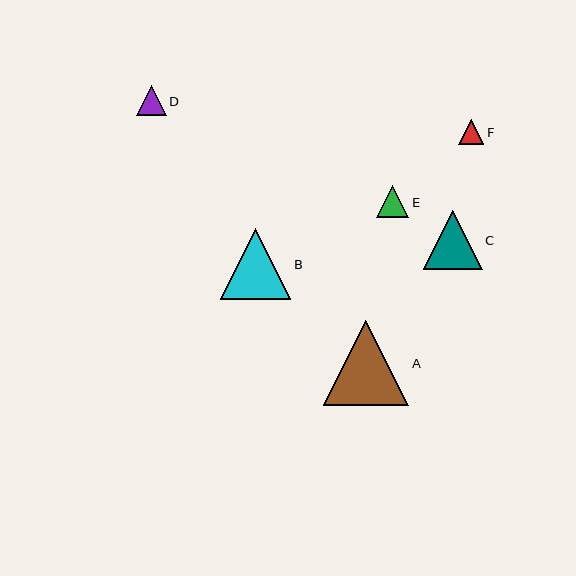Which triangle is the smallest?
Triangle F is the smallest with a size of approximately 25 pixels.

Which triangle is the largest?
Triangle A is the largest with a size of approximately 86 pixels.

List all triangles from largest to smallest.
From largest to smallest: A, B, C, E, D, F.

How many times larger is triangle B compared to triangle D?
Triangle B is approximately 2.4 times the size of triangle D.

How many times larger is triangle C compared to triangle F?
Triangle C is approximately 2.3 times the size of triangle F.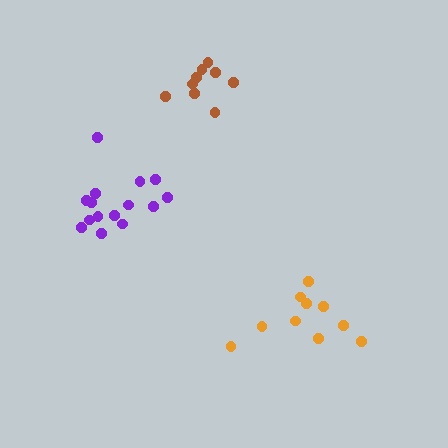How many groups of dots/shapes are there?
There are 3 groups.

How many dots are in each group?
Group 1: 15 dots, Group 2: 9 dots, Group 3: 10 dots (34 total).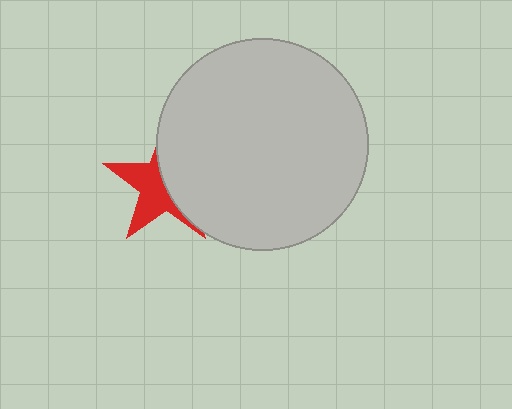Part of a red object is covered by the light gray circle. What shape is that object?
It is a star.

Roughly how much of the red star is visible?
About half of it is visible (roughly 48%).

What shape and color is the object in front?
The object in front is a light gray circle.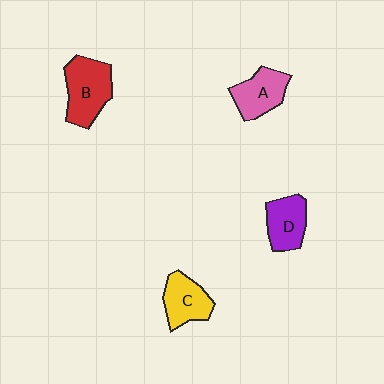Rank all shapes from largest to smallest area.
From largest to smallest: B (red), A (pink), C (yellow), D (purple).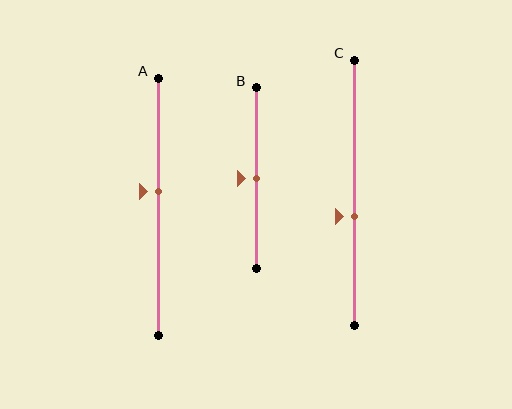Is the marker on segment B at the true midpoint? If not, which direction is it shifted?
Yes, the marker on segment B is at the true midpoint.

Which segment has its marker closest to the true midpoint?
Segment B has its marker closest to the true midpoint.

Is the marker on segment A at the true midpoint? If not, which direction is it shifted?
No, the marker on segment A is shifted upward by about 6% of the segment length.